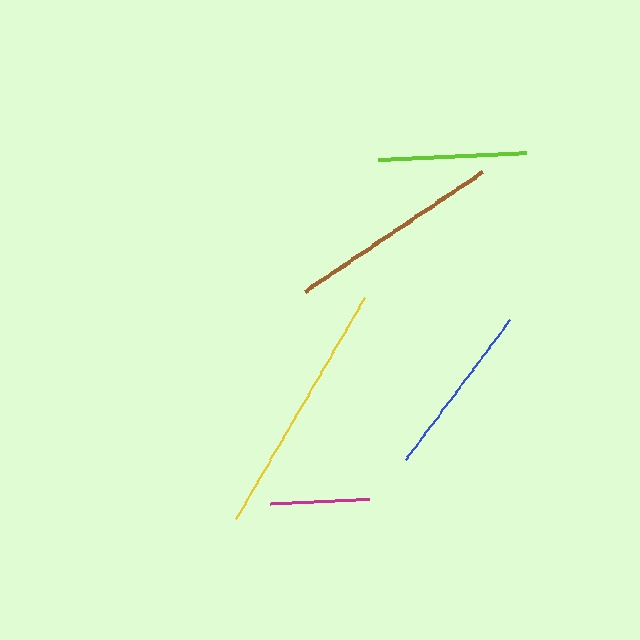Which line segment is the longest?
The yellow line is the longest at approximately 256 pixels.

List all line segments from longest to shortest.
From longest to shortest: yellow, brown, blue, lime, magenta.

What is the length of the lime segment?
The lime segment is approximately 149 pixels long.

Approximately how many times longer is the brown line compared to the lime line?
The brown line is approximately 1.4 times the length of the lime line.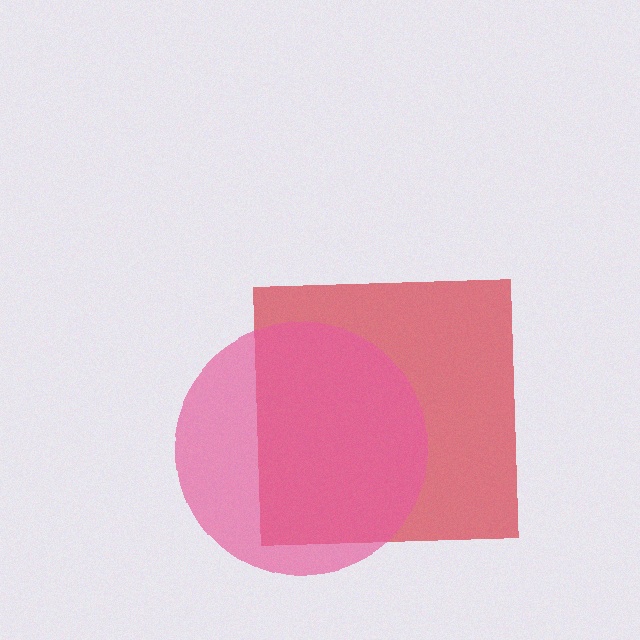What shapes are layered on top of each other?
The layered shapes are: a red square, a pink circle.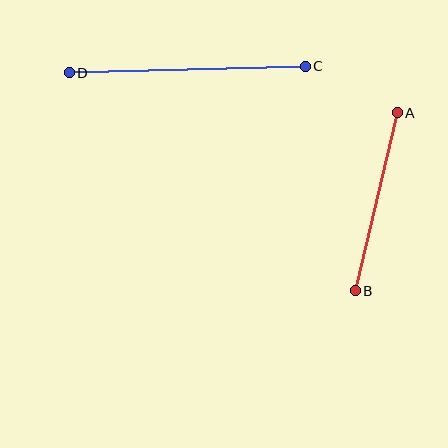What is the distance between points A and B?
The distance is approximately 183 pixels.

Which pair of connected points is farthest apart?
Points C and D are farthest apart.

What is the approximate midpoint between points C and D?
The midpoint is at approximately (187, 70) pixels.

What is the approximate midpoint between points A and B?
The midpoint is at approximately (376, 202) pixels.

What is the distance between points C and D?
The distance is approximately 236 pixels.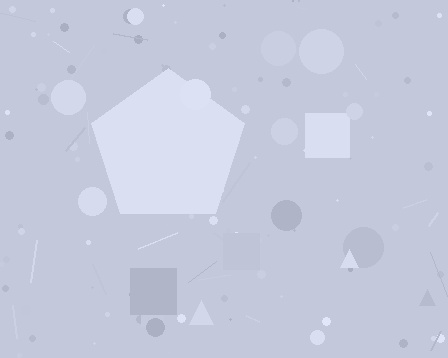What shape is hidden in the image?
A pentagon is hidden in the image.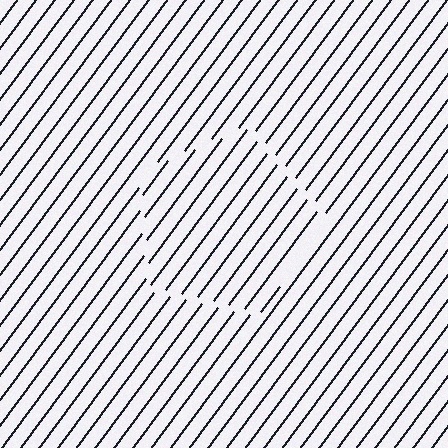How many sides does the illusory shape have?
5 sides — the line-ends trace a pentagon.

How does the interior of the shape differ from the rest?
The interior of the shape contains the same grating, shifted by half a period — the contour is defined by the phase discontinuity where line-ends from the inner and outer gratings abut.